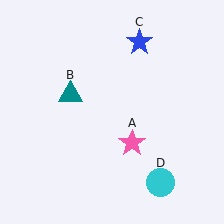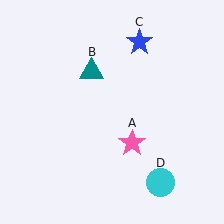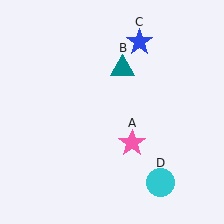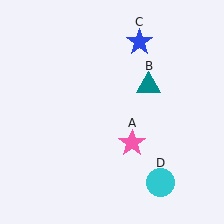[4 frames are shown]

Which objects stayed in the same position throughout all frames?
Pink star (object A) and blue star (object C) and cyan circle (object D) remained stationary.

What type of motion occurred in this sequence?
The teal triangle (object B) rotated clockwise around the center of the scene.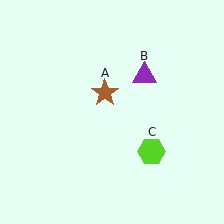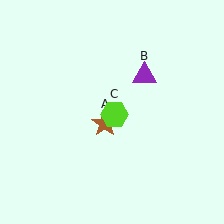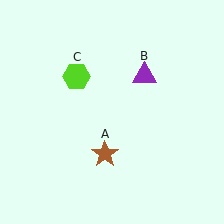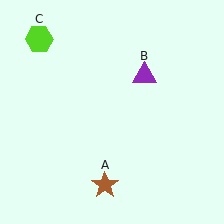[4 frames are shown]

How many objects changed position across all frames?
2 objects changed position: brown star (object A), lime hexagon (object C).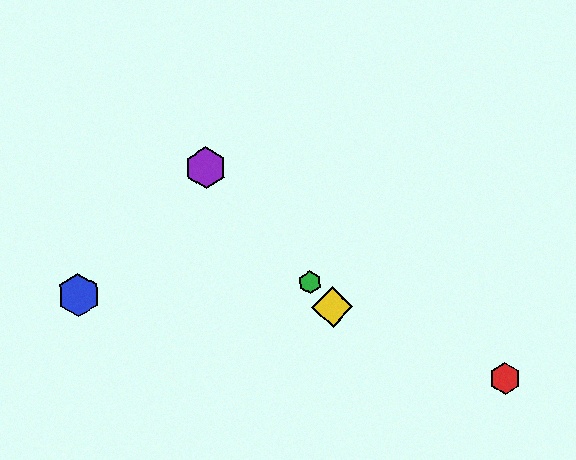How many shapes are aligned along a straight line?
3 shapes (the green hexagon, the yellow diamond, the purple hexagon) are aligned along a straight line.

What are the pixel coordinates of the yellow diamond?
The yellow diamond is at (332, 307).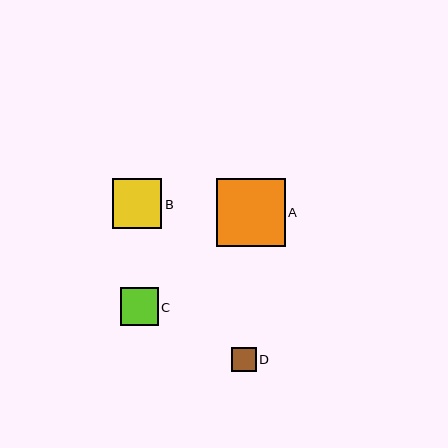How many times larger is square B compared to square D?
Square B is approximately 2.0 times the size of square D.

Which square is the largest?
Square A is the largest with a size of approximately 68 pixels.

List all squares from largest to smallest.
From largest to smallest: A, B, C, D.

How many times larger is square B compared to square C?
Square B is approximately 1.3 times the size of square C.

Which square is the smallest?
Square D is the smallest with a size of approximately 24 pixels.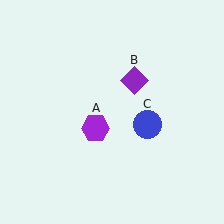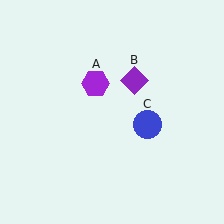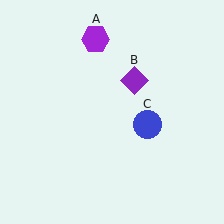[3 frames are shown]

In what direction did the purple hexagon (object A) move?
The purple hexagon (object A) moved up.